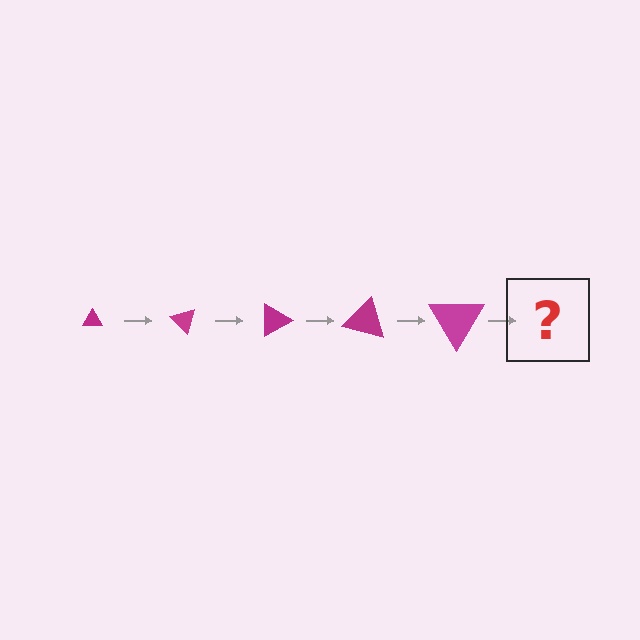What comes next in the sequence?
The next element should be a triangle, larger than the previous one and rotated 225 degrees from the start.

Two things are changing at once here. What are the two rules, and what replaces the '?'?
The two rules are that the triangle grows larger each step and it rotates 45 degrees each step. The '?' should be a triangle, larger than the previous one and rotated 225 degrees from the start.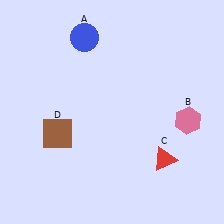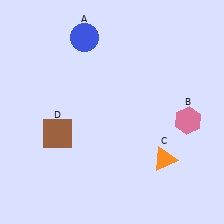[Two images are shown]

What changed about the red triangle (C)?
In Image 1, C is red. In Image 2, it changed to orange.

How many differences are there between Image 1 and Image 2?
There is 1 difference between the two images.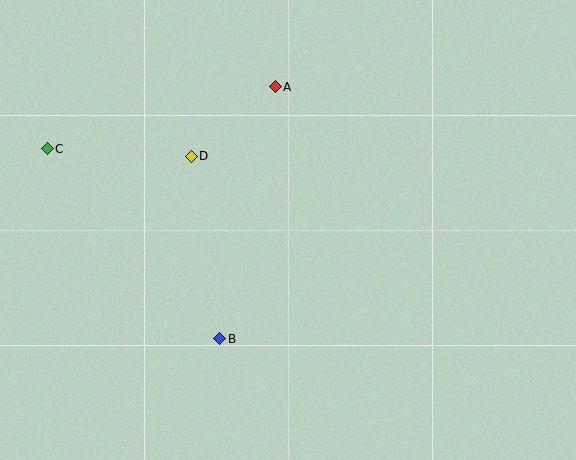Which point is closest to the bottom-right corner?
Point B is closest to the bottom-right corner.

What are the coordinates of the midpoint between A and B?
The midpoint between A and B is at (248, 213).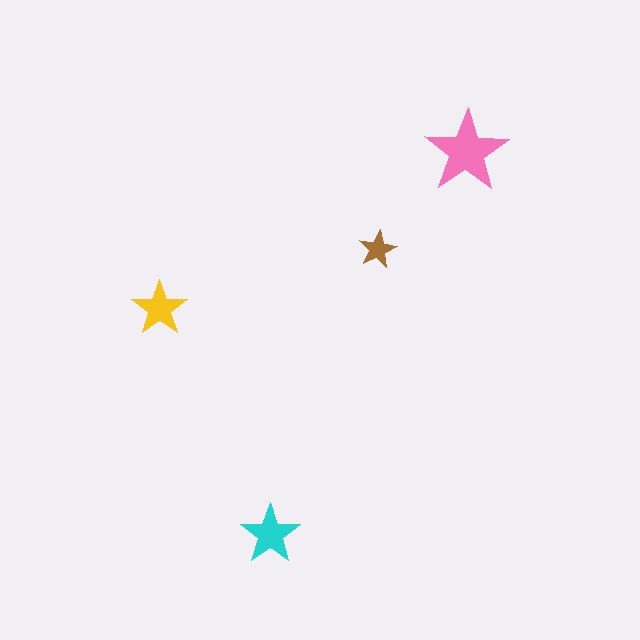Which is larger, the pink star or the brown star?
The pink one.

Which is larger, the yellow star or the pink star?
The pink one.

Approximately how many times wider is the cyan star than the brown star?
About 1.5 times wider.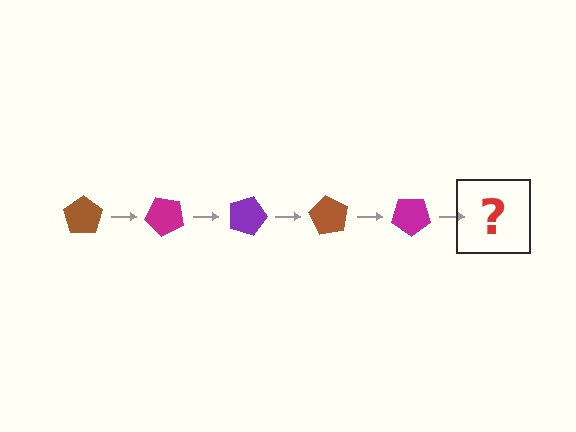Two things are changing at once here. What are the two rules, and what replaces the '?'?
The two rules are that it rotates 45 degrees each step and the color cycles through brown, magenta, and purple. The '?' should be a purple pentagon, rotated 225 degrees from the start.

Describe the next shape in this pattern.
It should be a purple pentagon, rotated 225 degrees from the start.